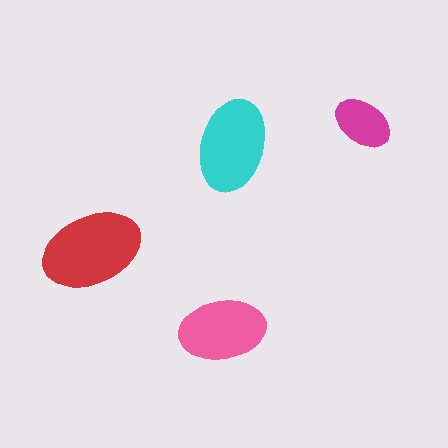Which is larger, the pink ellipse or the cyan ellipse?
The cyan one.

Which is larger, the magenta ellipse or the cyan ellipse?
The cyan one.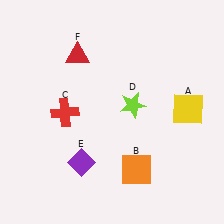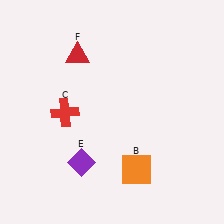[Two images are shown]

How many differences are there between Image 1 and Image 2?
There are 2 differences between the two images.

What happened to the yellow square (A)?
The yellow square (A) was removed in Image 2. It was in the top-right area of Image 1.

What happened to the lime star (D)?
The lime star (D) was removed in Image 2. It was in the top-right area of Image 1.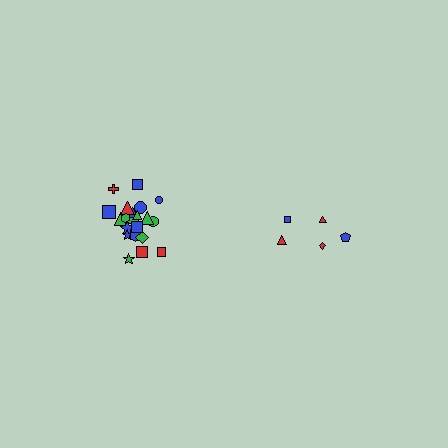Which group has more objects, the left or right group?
The left group.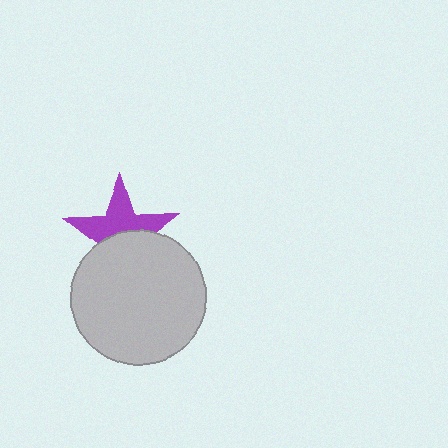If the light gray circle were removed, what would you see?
You would see the complete purple star.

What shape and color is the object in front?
The object in front is a light gray circle.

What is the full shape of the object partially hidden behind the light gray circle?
The partially hidden object is a purple star.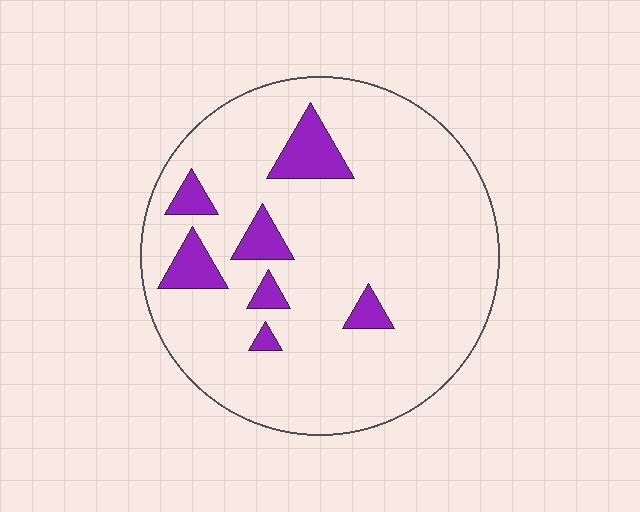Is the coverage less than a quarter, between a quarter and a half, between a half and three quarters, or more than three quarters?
Less than a quarter.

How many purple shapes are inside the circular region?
7.